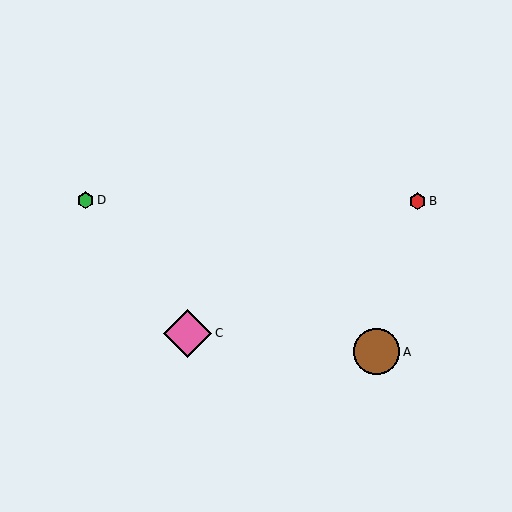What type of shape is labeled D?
Shape D is a green hexagon.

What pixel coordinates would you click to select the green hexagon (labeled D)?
Click at (85, 200) to select the green hexagon D.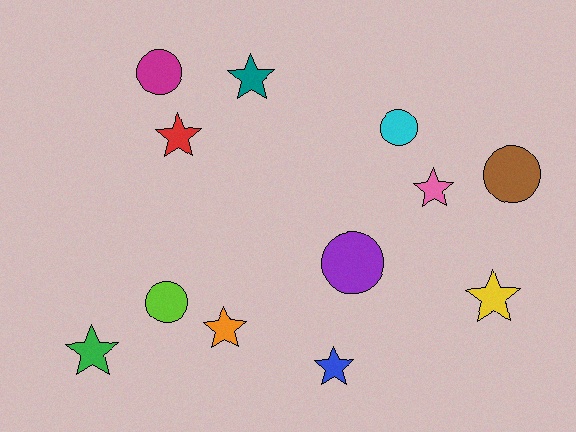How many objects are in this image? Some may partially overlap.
There are 12 objects.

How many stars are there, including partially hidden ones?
There are 7 stars.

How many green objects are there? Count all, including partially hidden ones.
There is 1 green object.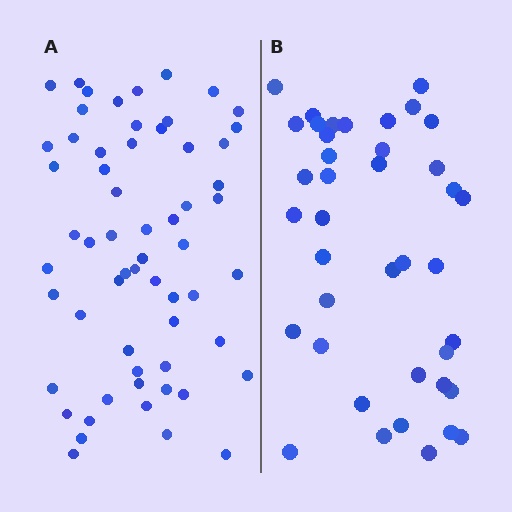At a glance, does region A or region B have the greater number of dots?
Region A (the left region) has more dots.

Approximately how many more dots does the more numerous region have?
Region A has approximately 20 more dots than region B.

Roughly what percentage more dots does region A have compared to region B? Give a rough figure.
About 50% more.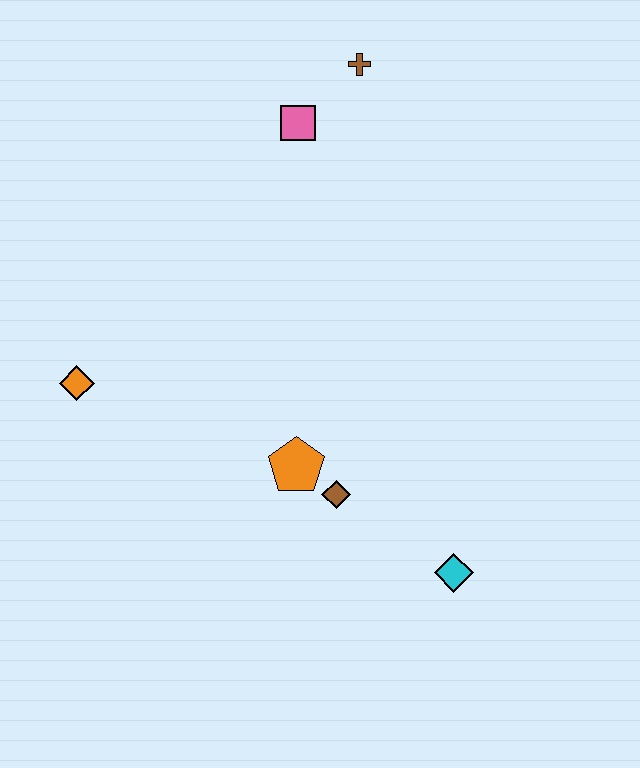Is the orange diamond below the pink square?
Yes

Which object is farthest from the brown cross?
The cyan diamond is farthest from the brown cross.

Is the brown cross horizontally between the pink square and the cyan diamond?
Yes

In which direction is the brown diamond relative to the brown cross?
The brown diamond is below the brown cross.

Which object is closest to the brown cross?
The pink square is closest to the brown cross.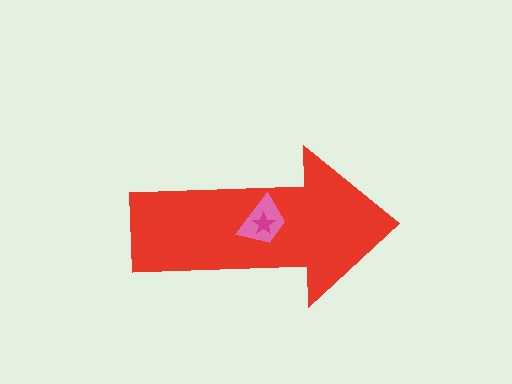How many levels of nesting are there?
3.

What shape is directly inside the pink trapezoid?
The magenta star.